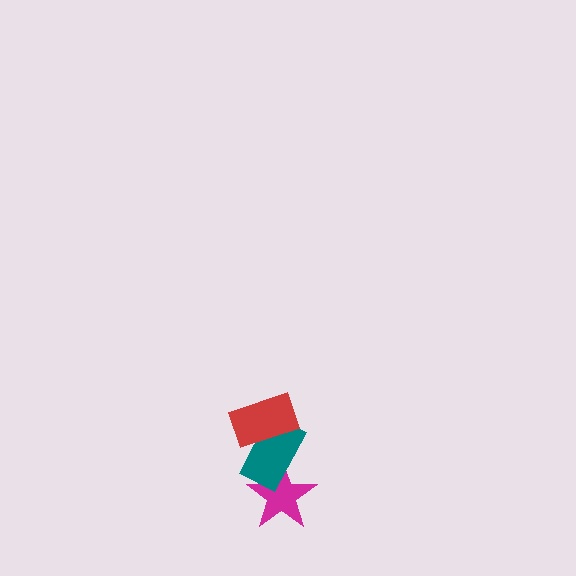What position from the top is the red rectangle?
The red rectangle is 1st from the top.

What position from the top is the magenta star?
The magenta star is 3rd from the top.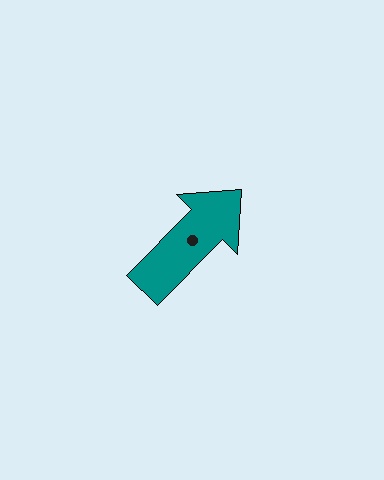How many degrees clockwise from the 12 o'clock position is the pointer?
Approximately 44 degrees.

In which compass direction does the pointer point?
Northeast.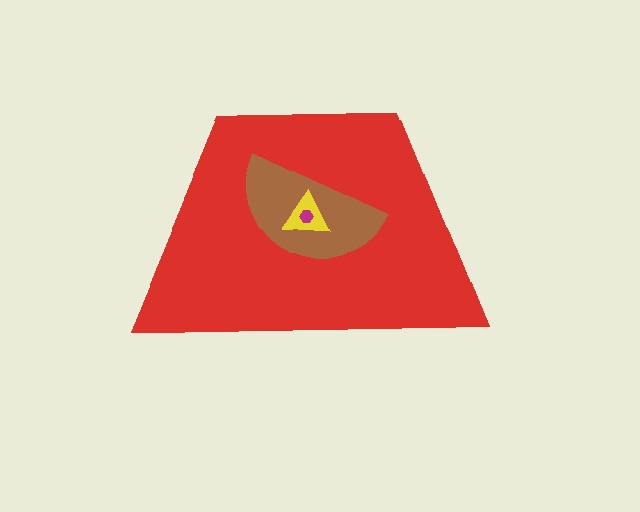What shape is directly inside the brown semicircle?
The yellow triangle.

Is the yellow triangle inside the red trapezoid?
Yes.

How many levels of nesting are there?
4.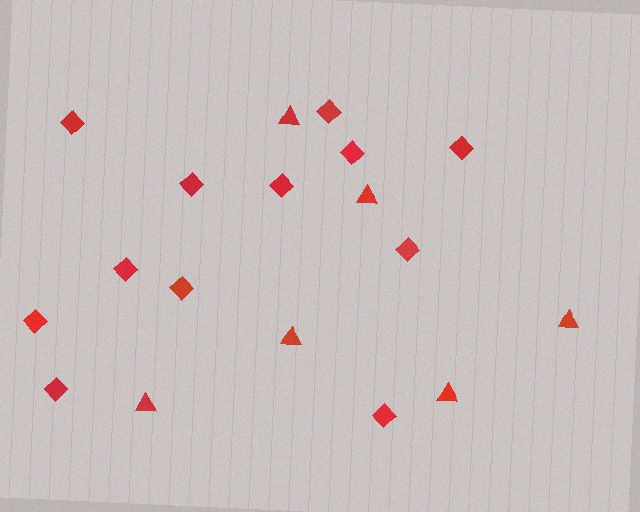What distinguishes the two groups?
There are 2 groups: one group of diamonds (12) and one group of triangles (6).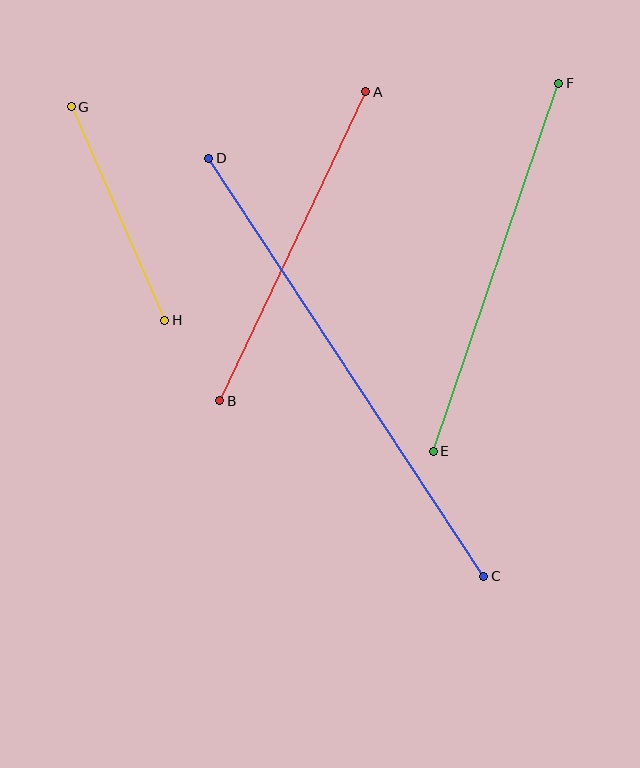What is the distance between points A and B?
The distance is approximately 342 pixels.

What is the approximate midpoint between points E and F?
The midpoint is at approximately (496, 267) pixels.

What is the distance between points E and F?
The distance is approximately 389 pixels.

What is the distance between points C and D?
The distance is approximately 501 pixels.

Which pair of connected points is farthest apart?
Points C and D are farthest apart.